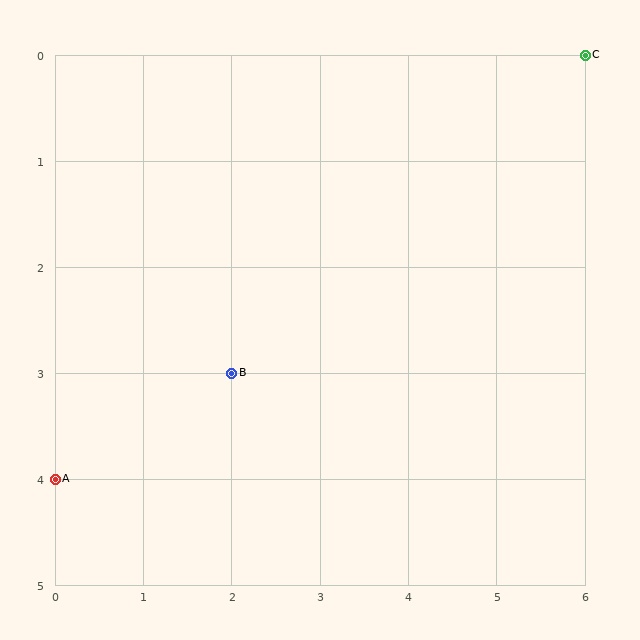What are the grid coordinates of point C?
Point C is at grid coordinates (6, 0).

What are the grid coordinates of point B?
Point B is at grid coordinates (2, 3).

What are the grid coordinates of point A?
Point A is at grid coordinates (0, 4).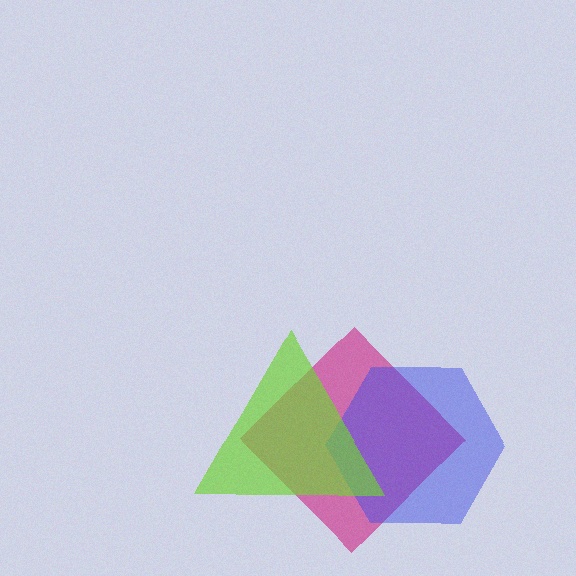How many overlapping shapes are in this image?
There are 3 overlapping shapes in the image.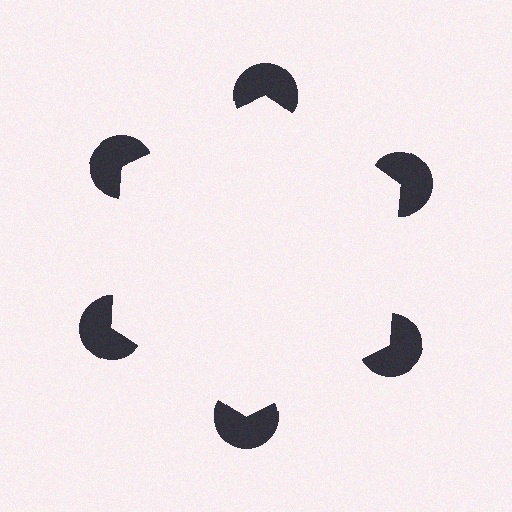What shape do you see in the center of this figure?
An illusory hexagon — its edges are inferred from the aligned wedge cuts in the pac-man discs, not physically drawn.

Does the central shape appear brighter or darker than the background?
It typically appears slightly brighter than the background, even though no actual brightness change is drawn.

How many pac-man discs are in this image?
There are 6 — one at each vertex of the illusory hexagon.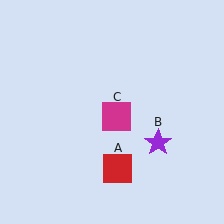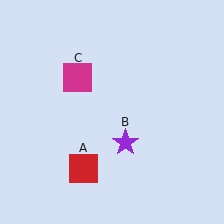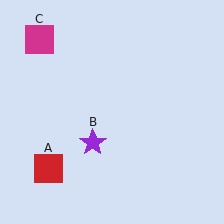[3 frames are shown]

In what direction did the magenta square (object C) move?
The magenta square (object C) moved up and to the left.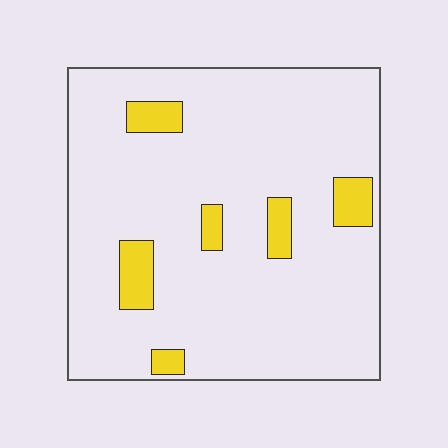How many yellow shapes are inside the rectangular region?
6.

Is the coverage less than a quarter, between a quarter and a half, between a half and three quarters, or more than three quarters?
Less than a quarter.